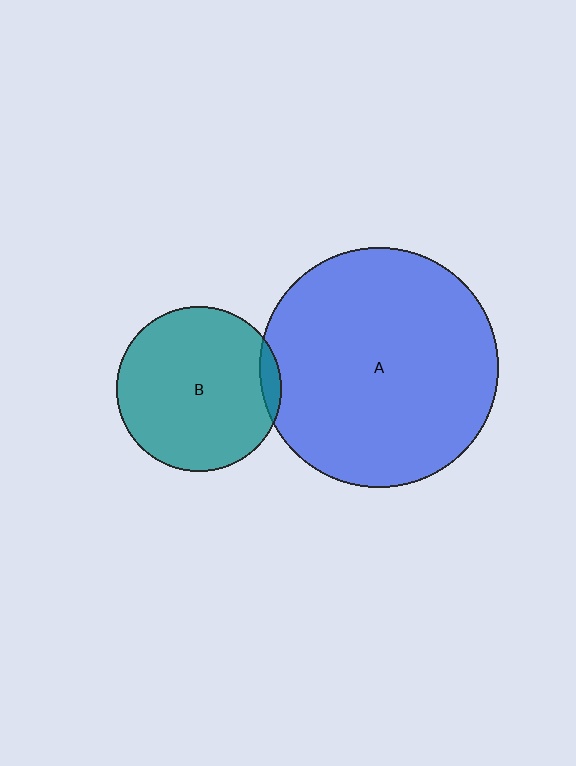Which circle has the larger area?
Circle A (blue).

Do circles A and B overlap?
Yes.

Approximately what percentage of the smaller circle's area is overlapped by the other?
Approximately 5%.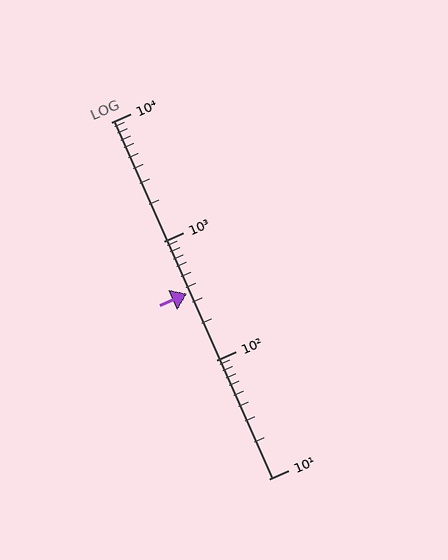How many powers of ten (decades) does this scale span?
The scale spans 3 decades, from 10 to 10000.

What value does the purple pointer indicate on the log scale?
The pointer indicates approximately 360.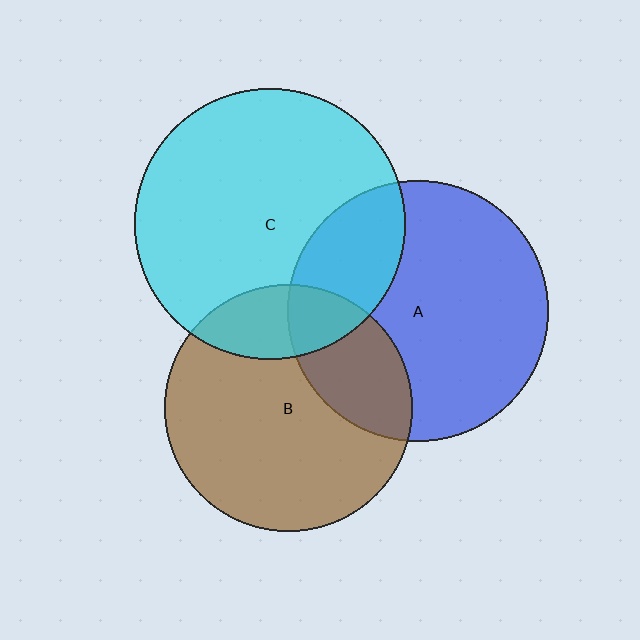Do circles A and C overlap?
Yes.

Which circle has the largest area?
Circle C (cyan).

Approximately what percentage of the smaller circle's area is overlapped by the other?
Approximately 25%.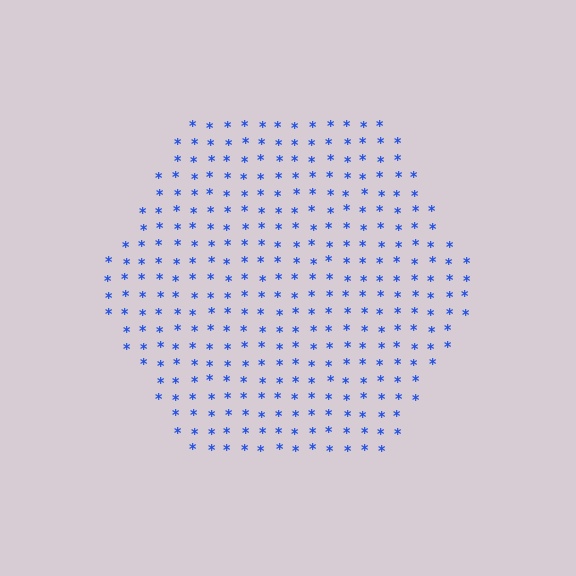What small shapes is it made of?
It is made of small asterisks.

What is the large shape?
The large shape is a hexagon.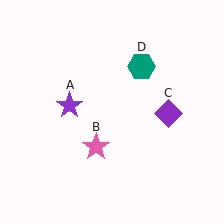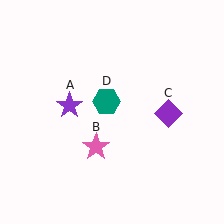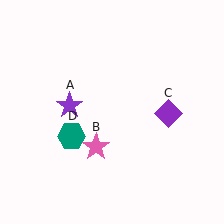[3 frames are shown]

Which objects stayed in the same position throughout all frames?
Purple star (object A) and pink star (object B) and purple diamond (object C) remained stationary.